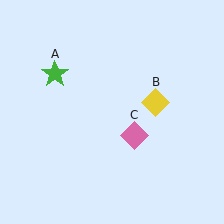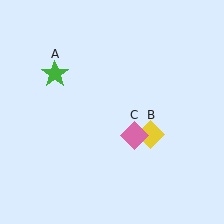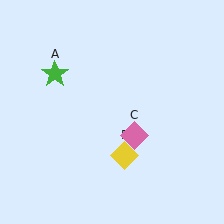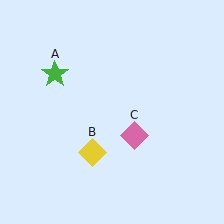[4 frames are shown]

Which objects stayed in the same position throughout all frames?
Green star (object A) and pink diamond (object C) remained stationary.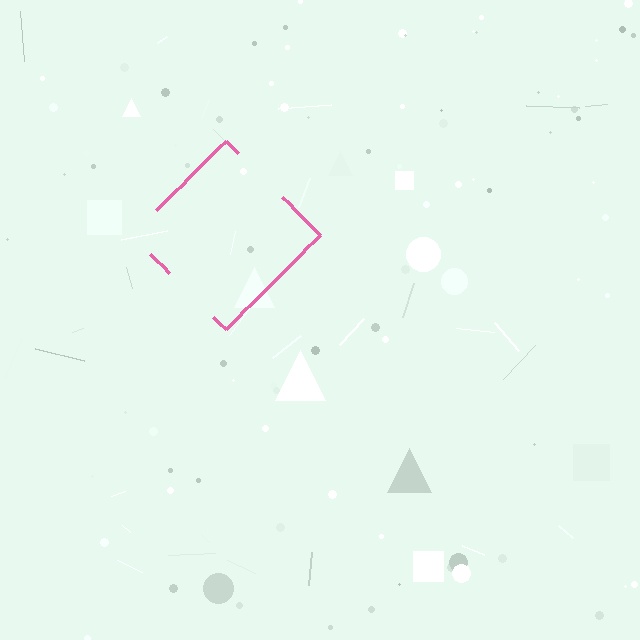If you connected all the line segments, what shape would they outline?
They would outline a diamond.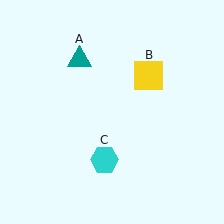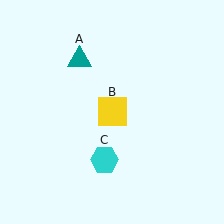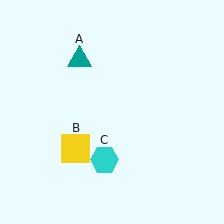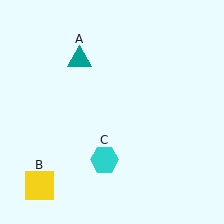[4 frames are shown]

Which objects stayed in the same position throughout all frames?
Teal triangle (object A) and cyan hexagon (object C) remained stationary.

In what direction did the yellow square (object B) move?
The yellow square (object B) moved down and to the left.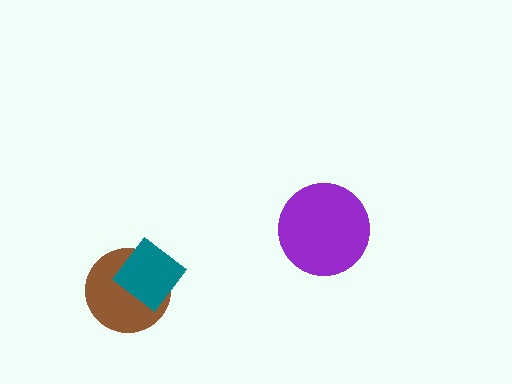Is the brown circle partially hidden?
Yes, it is partially covered by another shape.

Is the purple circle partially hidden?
No, no other shape covers it.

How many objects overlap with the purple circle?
0 objects overlap with the purple circle.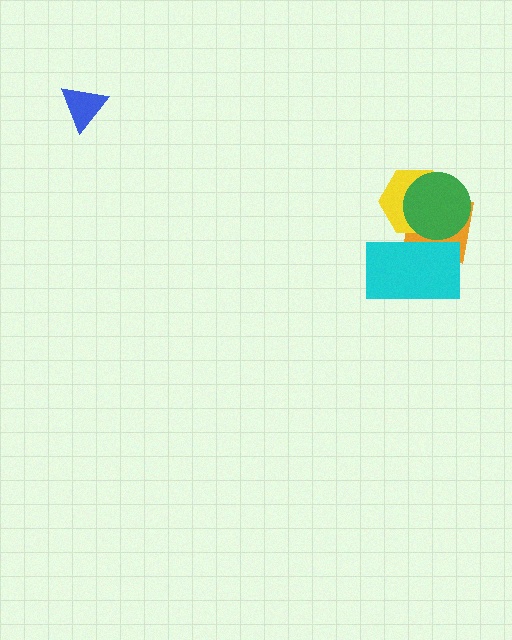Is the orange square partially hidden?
Yes, it is partially covered by another shape.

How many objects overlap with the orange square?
3 objects overlap with the orange square.